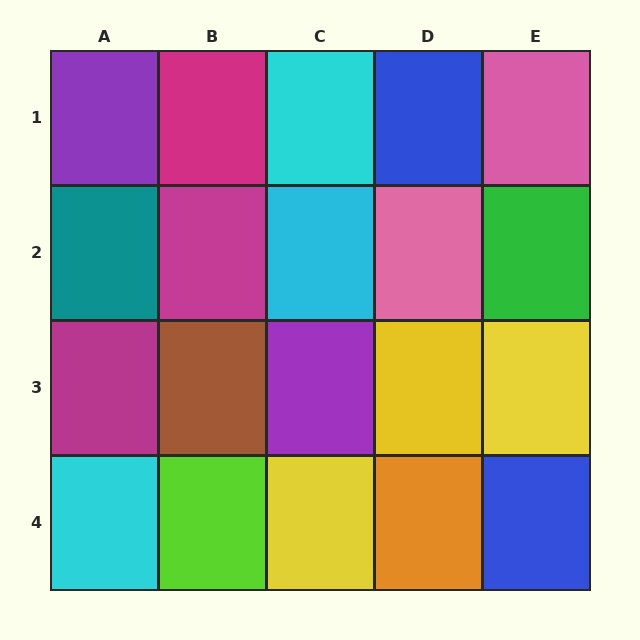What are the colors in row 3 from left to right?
Magenta, brown, purple, yellow, yellow.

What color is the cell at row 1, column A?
Purple.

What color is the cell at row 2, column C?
Cyan.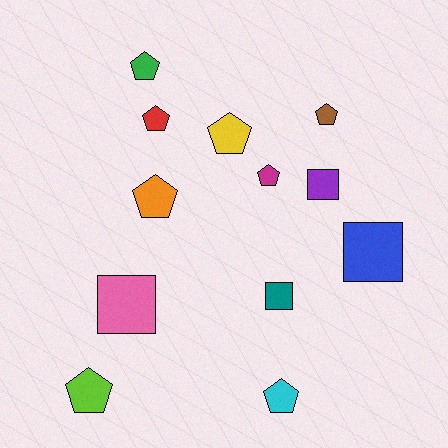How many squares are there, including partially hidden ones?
There are 4 squares.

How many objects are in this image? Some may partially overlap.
There are 12 objects.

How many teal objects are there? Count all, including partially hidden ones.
There is 1 teal object.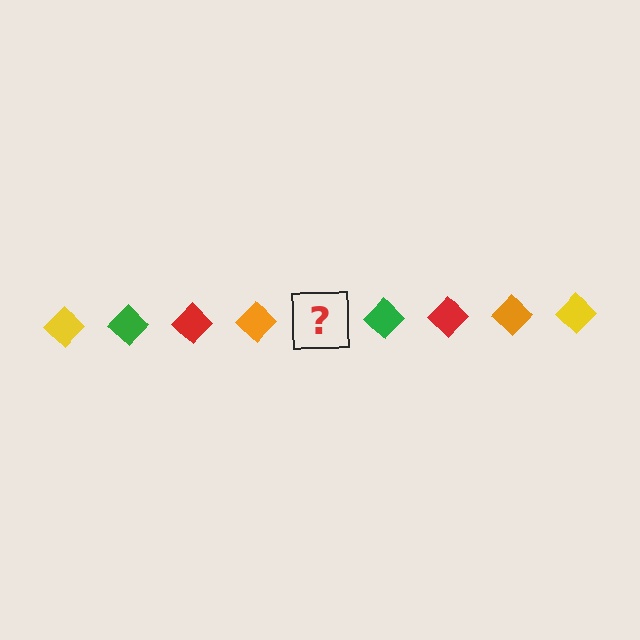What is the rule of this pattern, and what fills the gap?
The rule is that the pattern cycles through yellow, green, red, orange diamonds. The gap should be filled with a yellow diamond.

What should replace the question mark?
The question mark should be replaced with a yellow diamond.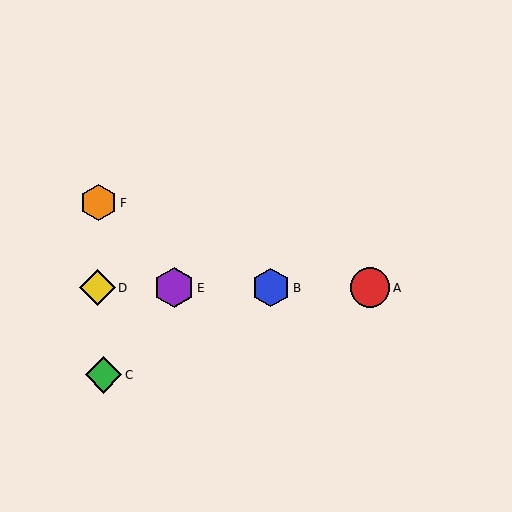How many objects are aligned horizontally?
4 objects (A, B, D, E) are aligned horizontally.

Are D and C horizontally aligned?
No, D is at y≈288 and C is at y≈375.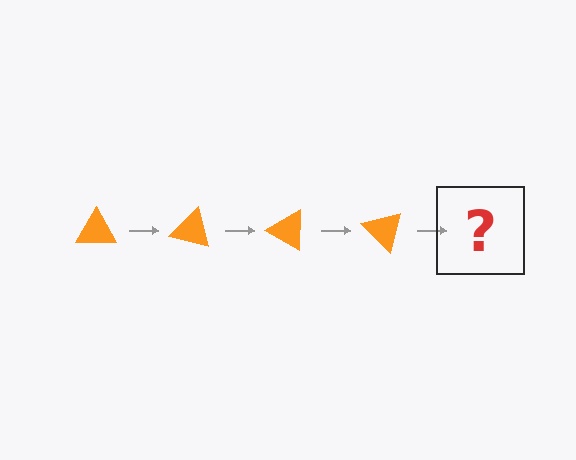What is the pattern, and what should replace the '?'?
The pattern is that the triangle rotates 15 degrees each step. The '?' should be an orange triangle rotated 60 degrees.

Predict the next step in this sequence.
The next step is an orange triangle rotated 60 degrees.